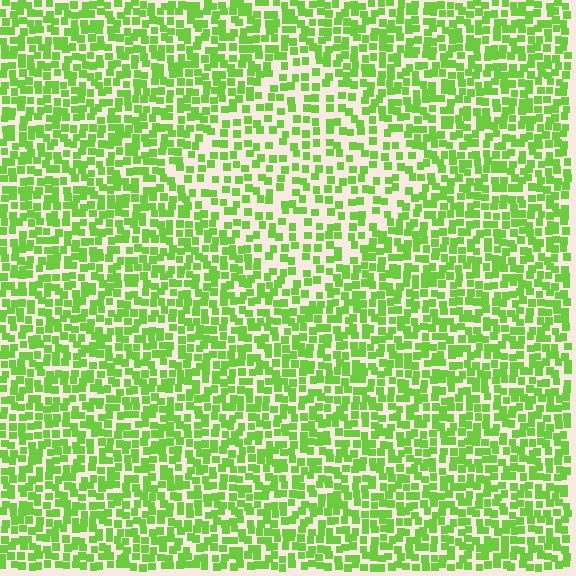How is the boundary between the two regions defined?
The boundary is defined by a change in element density (approximately 1.7x ratio). All elements are the same color, size, and shape.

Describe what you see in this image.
The image contains small lime elements arranged at two different densities. A diamond-shaped region is visible where the elements are less densely packed than the surrounding area.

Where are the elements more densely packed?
The elements are more densely packed outside the diamond boundary.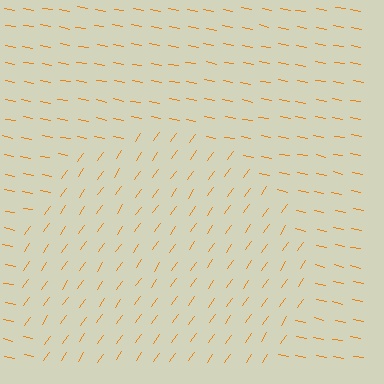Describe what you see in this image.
The image is filled with small orange line segments. A circle region in the image has lines oriented differently from the surrounding lines, creating a visible texture boundary.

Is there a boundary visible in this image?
Yes, there is a texture boundary formed by a change in line orientation.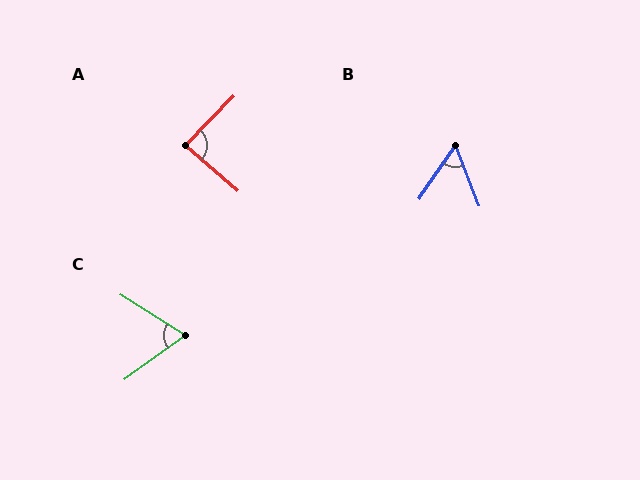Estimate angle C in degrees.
Approximately 68 degrees.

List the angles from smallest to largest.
B (55°), C (68°), A (86°).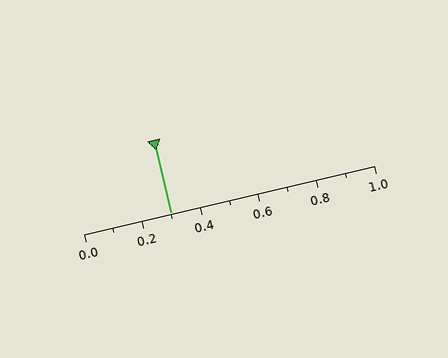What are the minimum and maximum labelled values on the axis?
The axis runs from 0.0 to 1.0.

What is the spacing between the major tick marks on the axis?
The major ticks are spaced 0.2 apart.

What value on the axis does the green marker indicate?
The marker indicates approximately 0.3.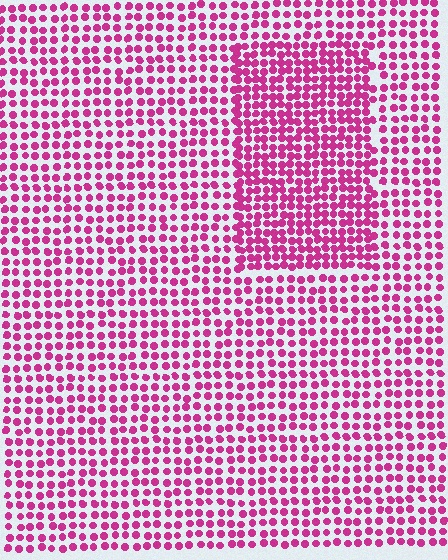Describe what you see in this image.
The image contains small magenta elements arranged at two different densities. A rectangle-shaped region is visible where the elements are more densely packed than the surrounding area.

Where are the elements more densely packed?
The elements are more densely packed inside the rectangle boundary.